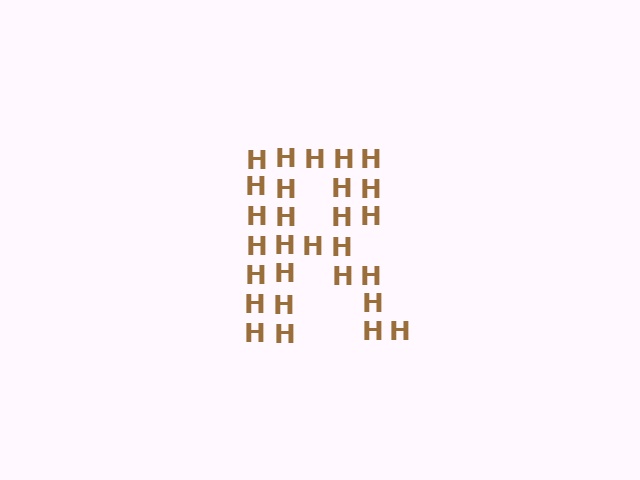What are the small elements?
The small elements are letter H's.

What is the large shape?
The large shape is the letter R.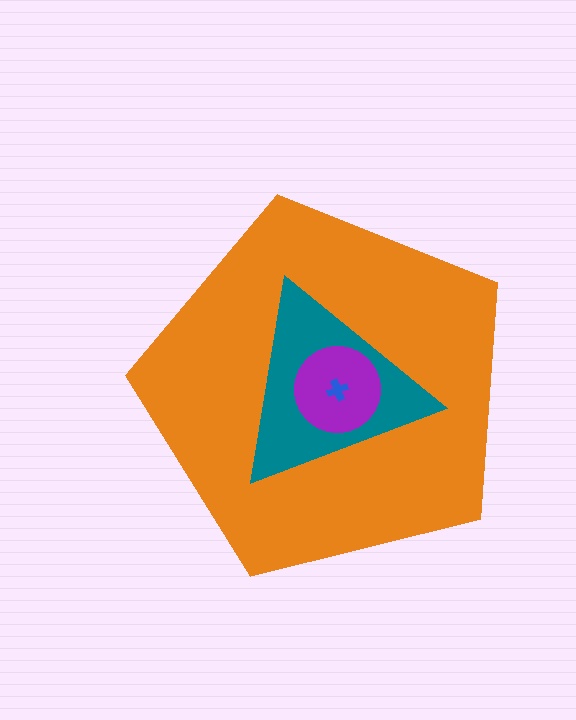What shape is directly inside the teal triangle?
The purple circle.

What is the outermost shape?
The orange pentagon.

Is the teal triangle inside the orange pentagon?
Yes.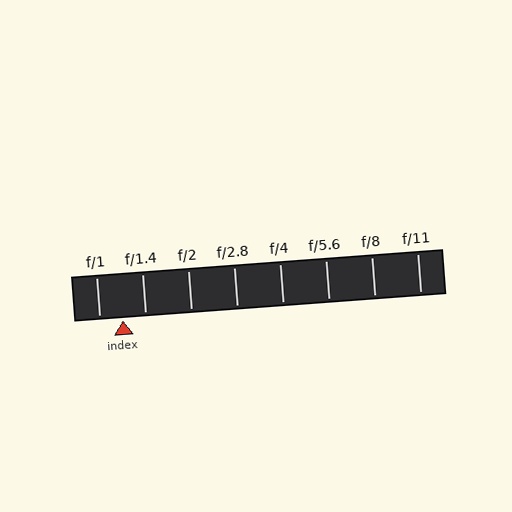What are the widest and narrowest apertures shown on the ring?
The widest aperture shown is f/1 and the narrowest is f/11.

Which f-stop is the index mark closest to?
The index mark is closest to f/1.4.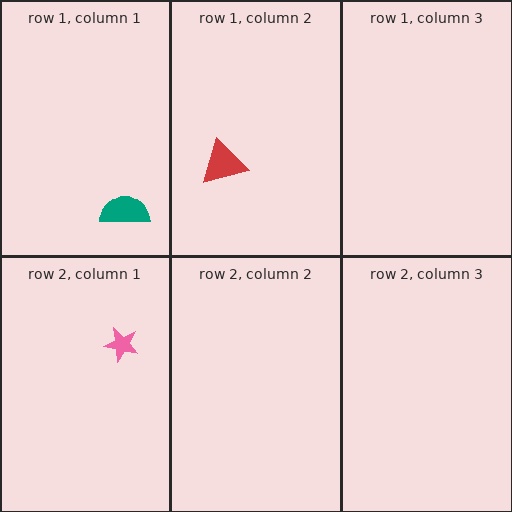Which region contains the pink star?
The row 2, column 1 region.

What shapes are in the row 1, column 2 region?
The red triangle.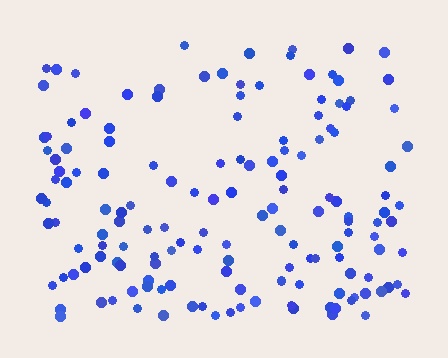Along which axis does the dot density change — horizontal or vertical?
Vertical.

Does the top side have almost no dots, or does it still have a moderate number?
Still a moderate number, just noticeably fewer than the bottom.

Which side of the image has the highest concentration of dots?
The bottom.